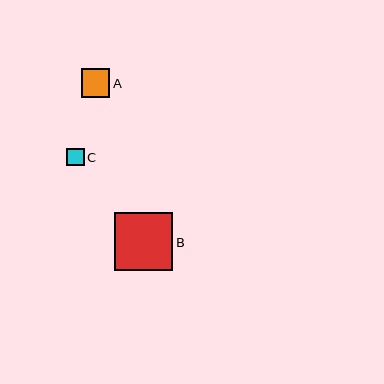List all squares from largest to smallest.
From largest to smallest: B, A, C.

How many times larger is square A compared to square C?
Square A is approximately 1.6 times the size of square C.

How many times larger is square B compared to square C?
Square B is approximately 3.3 times the size of square C.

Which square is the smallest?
Square C is the smallest with a size of approximately 18 pixels.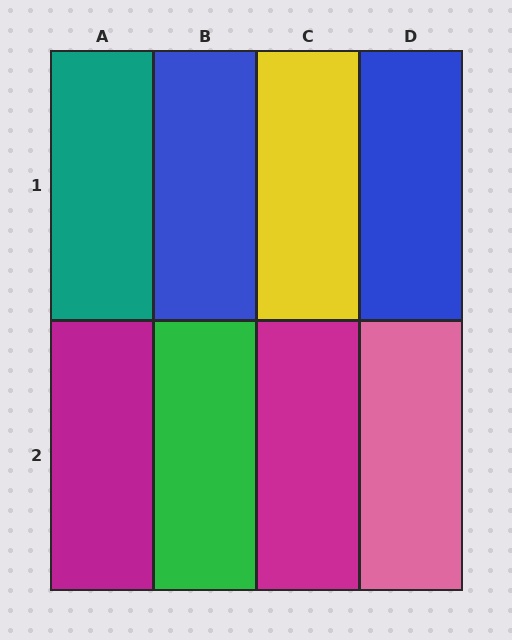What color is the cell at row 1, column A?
Teal.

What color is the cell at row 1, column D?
Blue.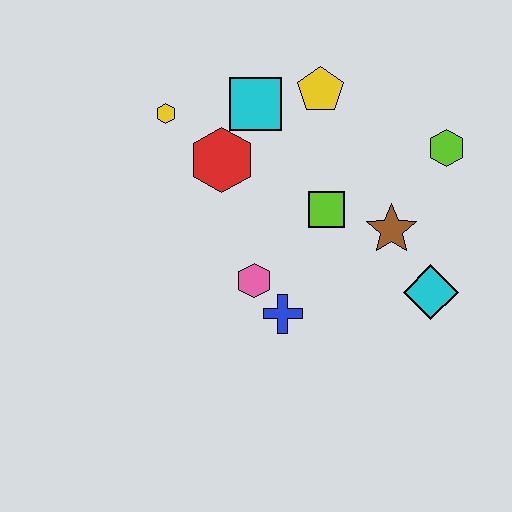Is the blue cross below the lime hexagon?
Yes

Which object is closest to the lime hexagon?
The brown star is closest to the lime hexagon.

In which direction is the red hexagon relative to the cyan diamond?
The red hexagon is to the left of the cyan diamond.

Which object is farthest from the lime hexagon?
The yellow hexagon is farthest from the lime hexagon.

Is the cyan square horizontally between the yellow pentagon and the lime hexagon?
No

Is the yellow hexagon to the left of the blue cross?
Yes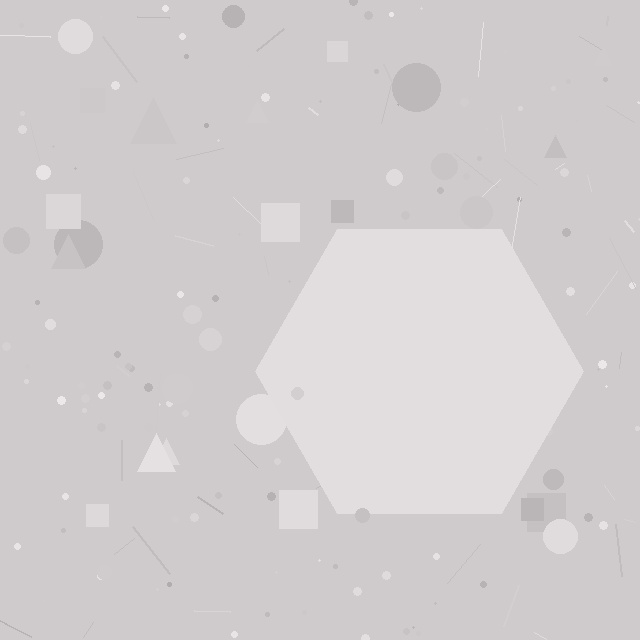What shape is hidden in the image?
A hexagon is hidden in the image.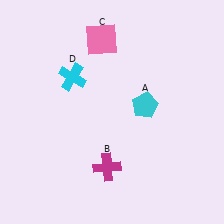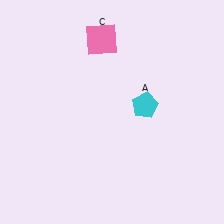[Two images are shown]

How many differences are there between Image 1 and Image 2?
There are 2 differences between the two images.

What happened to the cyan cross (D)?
The cyan cross (D) was removed in Image 2. It was in the top-left area of Image 1.